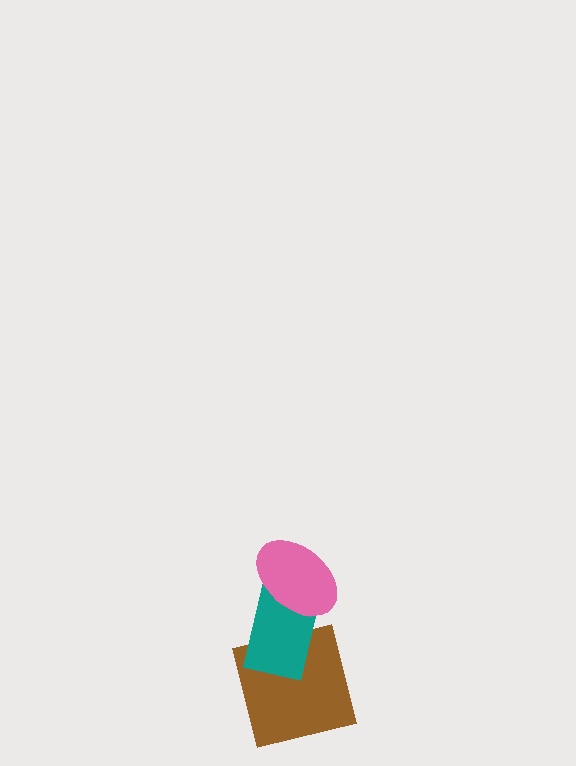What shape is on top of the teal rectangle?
The pink ellipse is on top of the teal rectangle.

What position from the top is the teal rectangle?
The teal rectangle is 2nd from the top.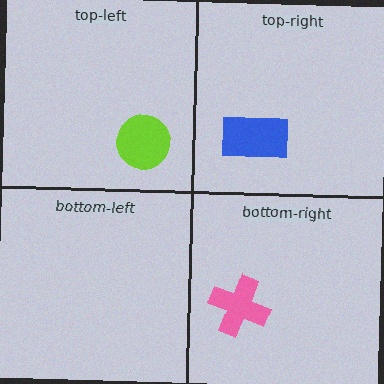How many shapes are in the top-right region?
1.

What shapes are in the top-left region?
The lime circle.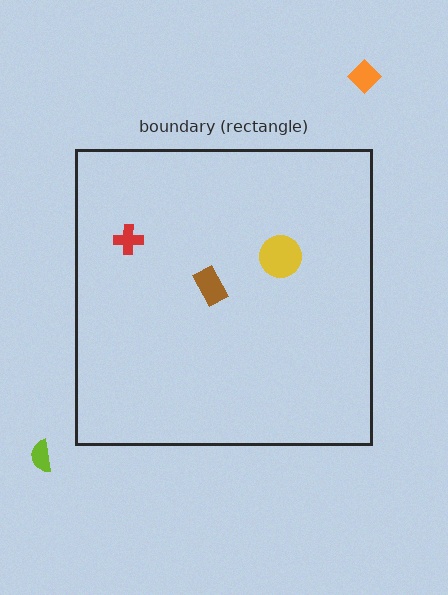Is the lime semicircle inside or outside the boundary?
Outside.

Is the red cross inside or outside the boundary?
Inside.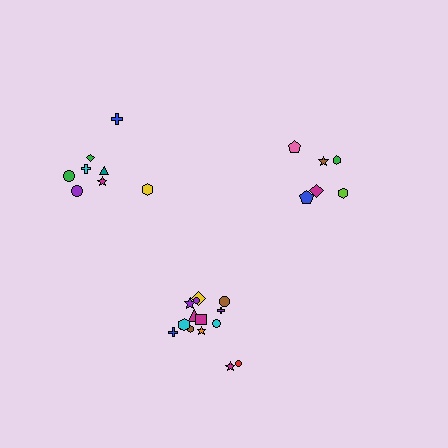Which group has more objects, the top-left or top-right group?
The top-left group.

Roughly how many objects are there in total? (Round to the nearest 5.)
Roughly 30 objects in total.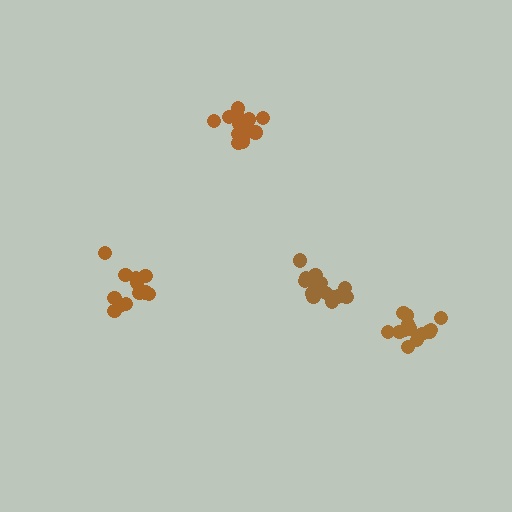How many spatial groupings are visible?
There are 4 spatial groupings.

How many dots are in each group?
Group 1: 15 dots, Group 2: 12 dots, Group 3: 14 dots, Group 4: 15 dots (56 total).